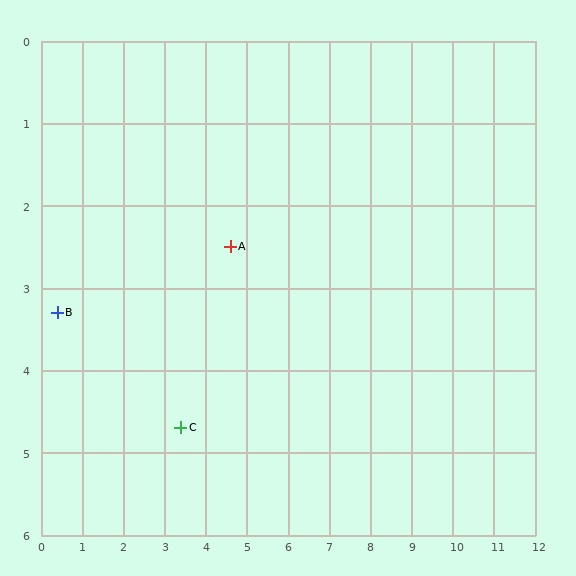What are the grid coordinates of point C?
Point C is at approximately (3.4, 4.7).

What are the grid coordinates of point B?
Point B is at approximately (0.4, 3.3).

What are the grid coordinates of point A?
Point A is at approximately (4.6, 2.5).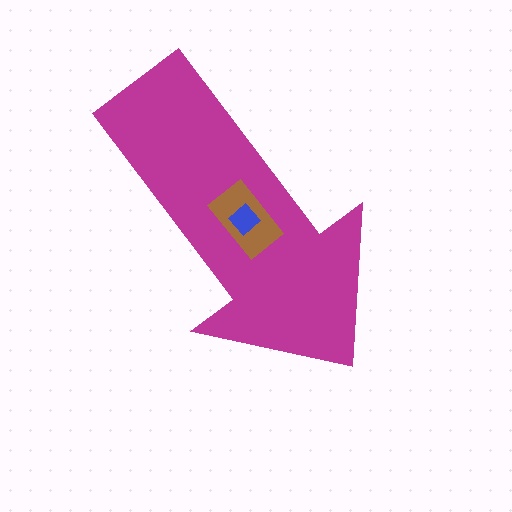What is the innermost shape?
The blue diamond.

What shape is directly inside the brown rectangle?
The blue diamond.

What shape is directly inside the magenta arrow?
The brown rectangle.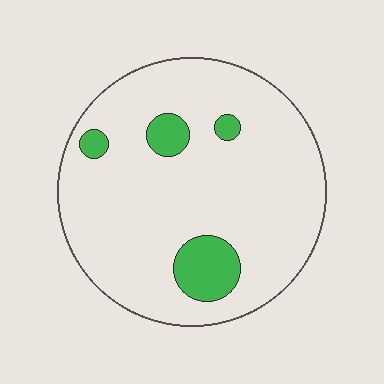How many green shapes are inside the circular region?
4.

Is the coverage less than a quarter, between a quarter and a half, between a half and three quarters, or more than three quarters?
Less than a quarter.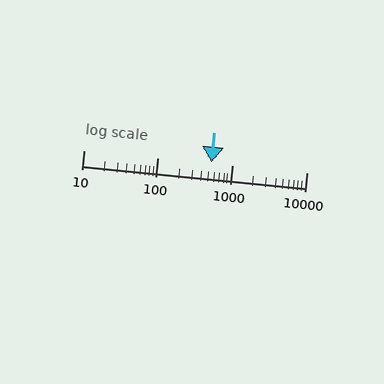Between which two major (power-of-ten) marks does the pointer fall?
The pointer is between 100 and 1000.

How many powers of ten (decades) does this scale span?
The scale spans 3 decades, from 10 to 10000.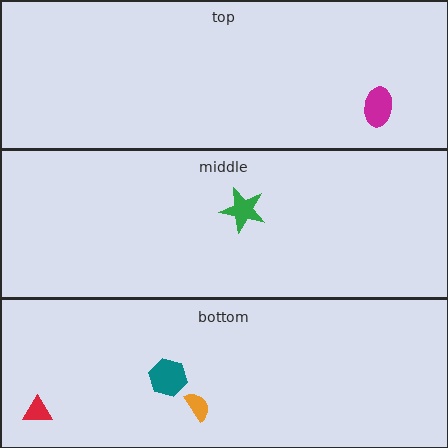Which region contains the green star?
The middle region.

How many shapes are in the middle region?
1.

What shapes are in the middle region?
The green star.